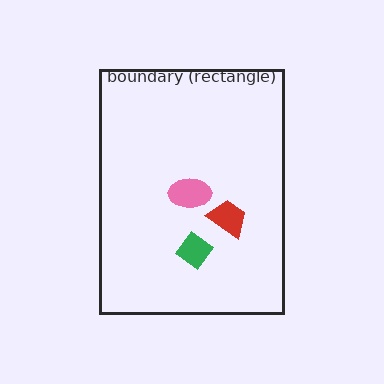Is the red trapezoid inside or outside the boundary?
Inside.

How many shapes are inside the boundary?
3 inside, 0 outside.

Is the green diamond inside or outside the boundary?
Inside.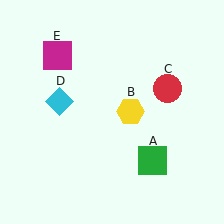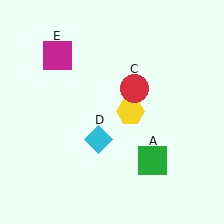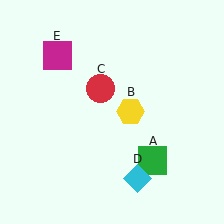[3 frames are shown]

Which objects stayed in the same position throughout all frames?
Green square (object A) and yellow hexagon (object B) and magenta square (object E) remained stationary.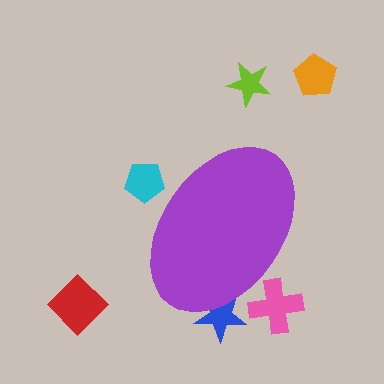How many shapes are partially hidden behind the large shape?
3 shapes are partially hidden.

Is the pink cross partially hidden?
Yes, the pink cross is partially hidden behind the purple ellipse.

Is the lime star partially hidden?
No, the lime star is fully visible.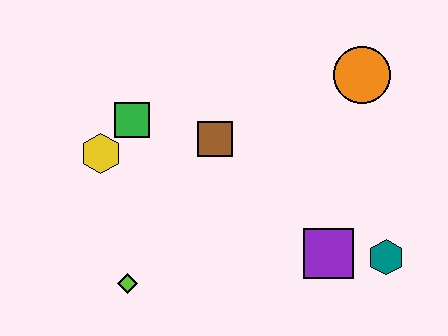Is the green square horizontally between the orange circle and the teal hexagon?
No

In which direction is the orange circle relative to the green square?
The orange circle is to the right of the green square.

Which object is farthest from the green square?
The teal hexagon is farthest from the green square.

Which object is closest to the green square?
The yellow hexagon is closest to the green square.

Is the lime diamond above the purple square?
No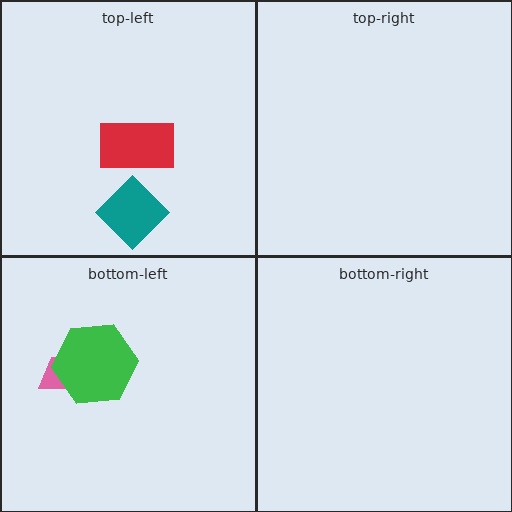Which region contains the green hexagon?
The bottom-left region.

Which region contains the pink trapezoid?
The bottom-left region.